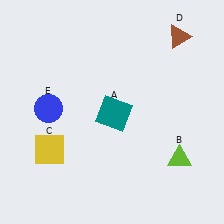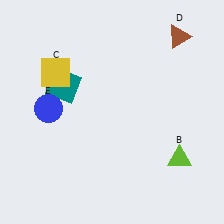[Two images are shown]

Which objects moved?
The objects that moved are: the teal square (A), the yellow square (C).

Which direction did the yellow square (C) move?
The yellow square (C) moved up.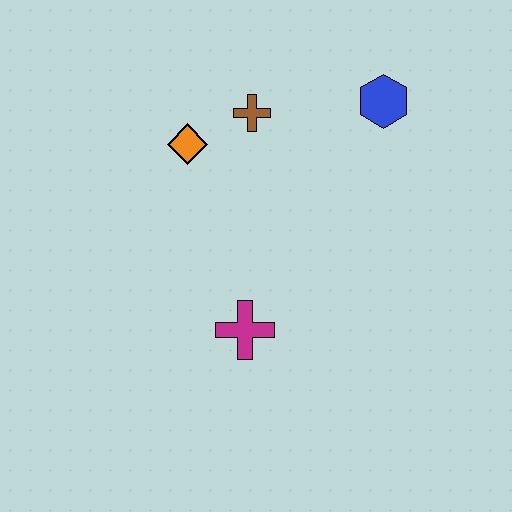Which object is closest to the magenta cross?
The orange diamond is closest to the magenta cross.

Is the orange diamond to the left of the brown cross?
Yes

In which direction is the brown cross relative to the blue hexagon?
The brown cross is to the left of the blue hexagon.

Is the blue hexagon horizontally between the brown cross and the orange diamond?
No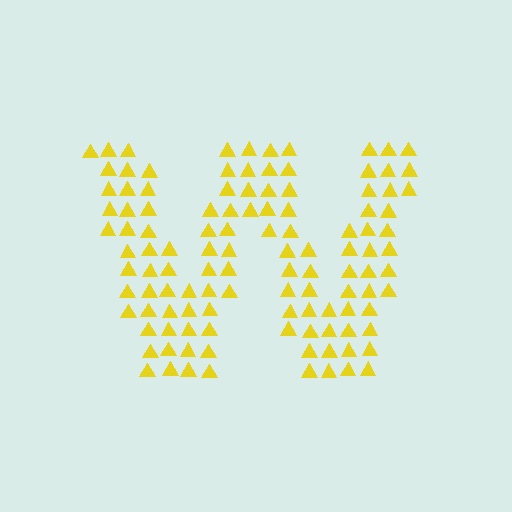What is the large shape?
The large shape is the letter W.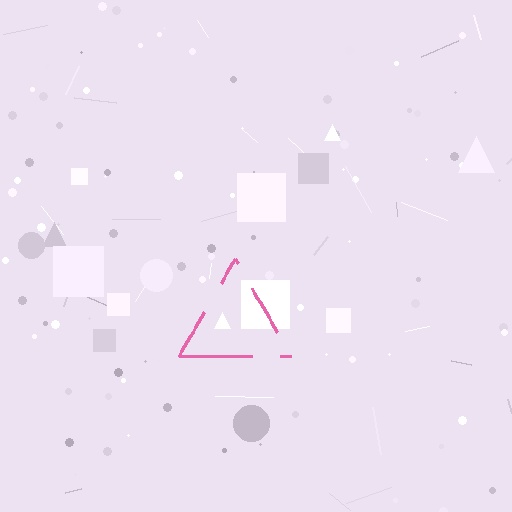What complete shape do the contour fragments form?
The contour fragments form a triangle.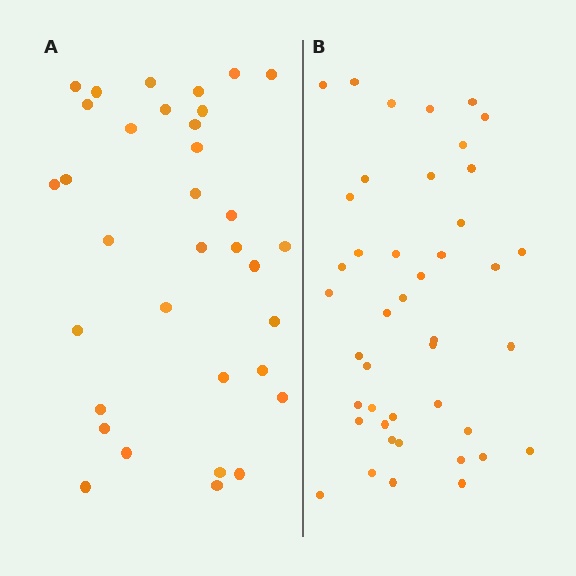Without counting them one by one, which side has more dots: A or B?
Region B (the right region) has more dots.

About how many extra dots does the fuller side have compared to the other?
Region B has roughly 8 or so more dots than region A.